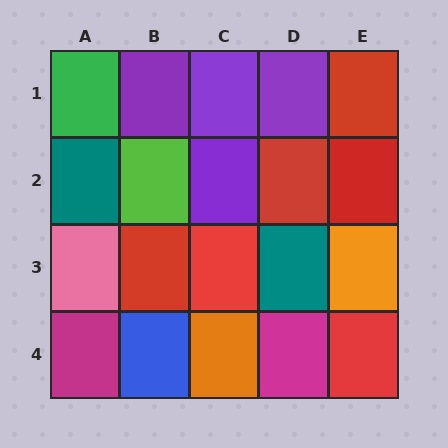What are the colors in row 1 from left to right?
Green, purple, purple, purple, red.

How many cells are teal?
2 cells are teal.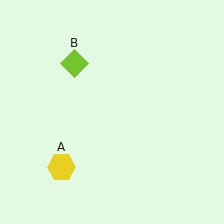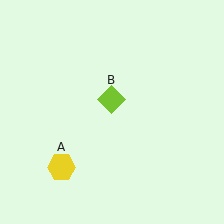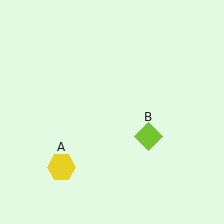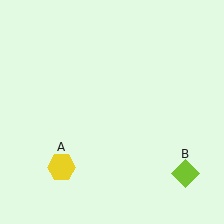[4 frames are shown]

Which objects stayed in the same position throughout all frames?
Yellow hexagon (object A) remained stationary.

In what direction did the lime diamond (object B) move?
The lime diamond (object B) moved down and to the right.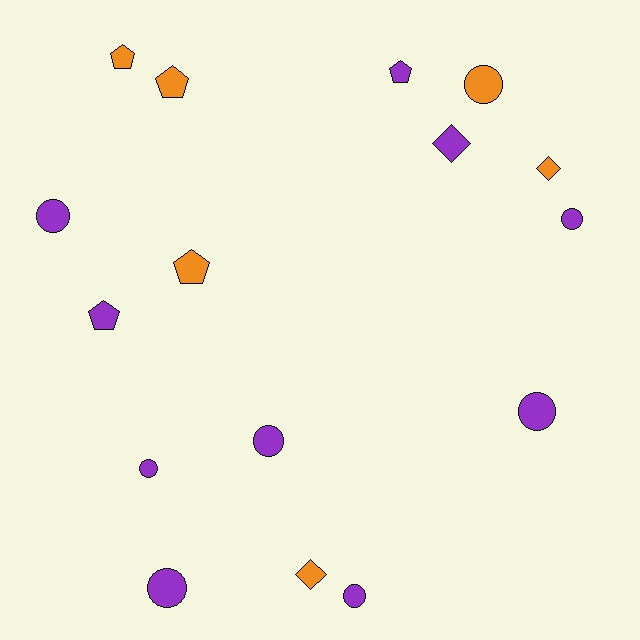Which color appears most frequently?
Purple, with 10 objects.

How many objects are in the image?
There are 16 objects.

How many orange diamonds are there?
There are 2 orange diamonds.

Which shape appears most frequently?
Circle, with 8 objects.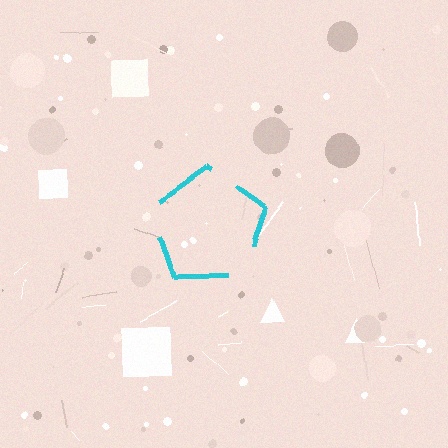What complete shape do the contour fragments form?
The contour fragments form a pentagon.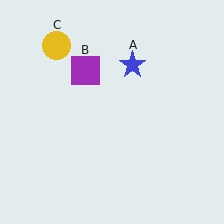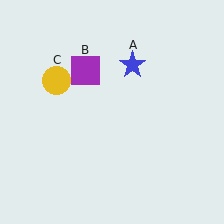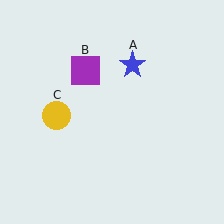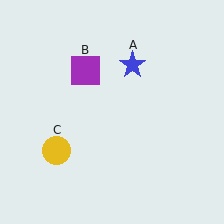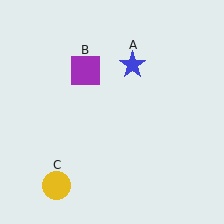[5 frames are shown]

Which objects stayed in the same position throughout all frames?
Blue star (object A) and purple square (object B) remained stationary.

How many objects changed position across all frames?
1 object changed position: yellow circle (object C).